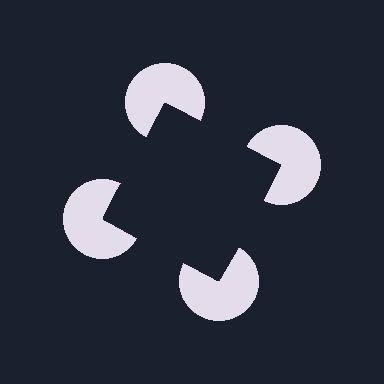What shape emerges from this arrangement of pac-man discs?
An illusory square — its edges are inferred from the aligned wedge cuts in the pac-man discs, not physically drawn.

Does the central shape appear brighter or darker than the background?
It typically appears slightly darker than the background, even though no actual brightness change is drawn.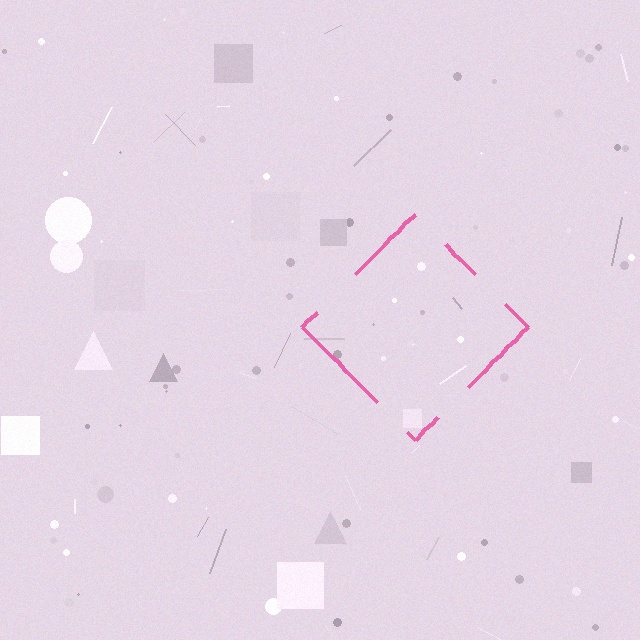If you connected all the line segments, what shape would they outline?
They would outline a diamond.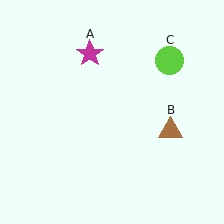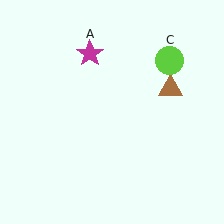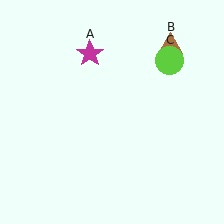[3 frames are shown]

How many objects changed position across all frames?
1 object changed position: brown triangle (object B).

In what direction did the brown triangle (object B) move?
The brown triangle (object B) moved up.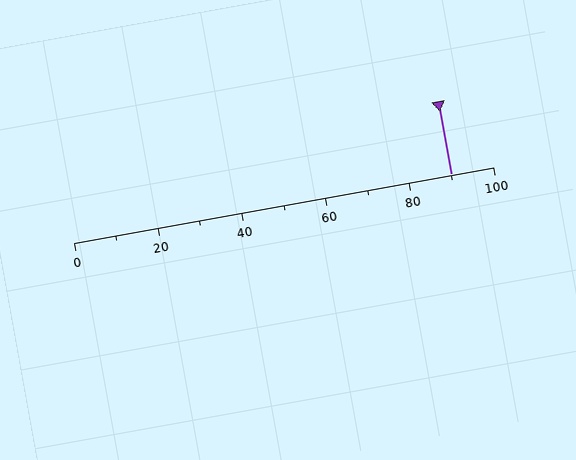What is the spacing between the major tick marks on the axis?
The major ticks are spaced 20 apart.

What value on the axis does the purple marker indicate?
The marker indicates approximately 90.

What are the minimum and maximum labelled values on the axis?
The axis runs from 0 to 100.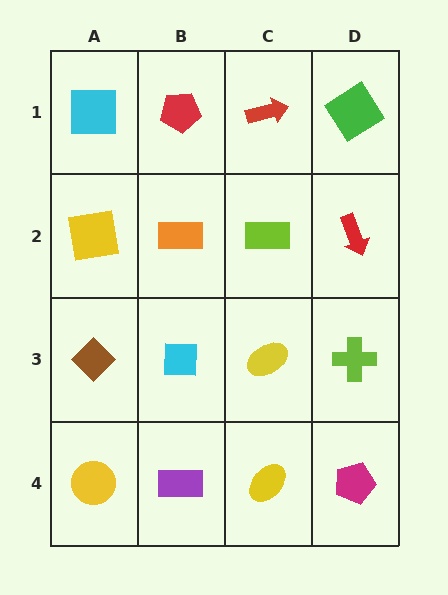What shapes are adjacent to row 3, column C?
A lime rectangle (row 2, column C), a yellow ellipse (row 4, column C), a cyan square (row 3, column B), a lime cross (row 3, column D).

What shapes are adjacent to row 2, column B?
A red pentagon (row 1, column B), a cyan square (row 3, column B), a yellow square (row 2, column A), a lime rectangle (row 2, column C).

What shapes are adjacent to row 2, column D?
A green diamond (row 1, column D), a lime cross (row 3, column D), a lime rectangle (row 2, column C).